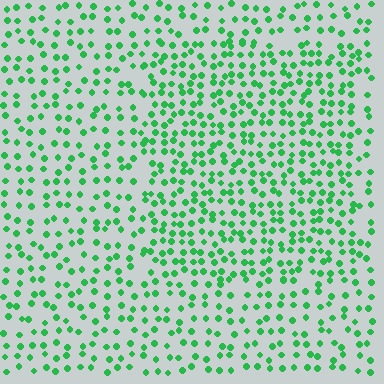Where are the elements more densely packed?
The elements are more densely packed inside the rectangle boundary.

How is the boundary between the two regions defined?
The boundary is defined by a change in element density (approximately 1.6x ratio). All elements are the same color, size, and shape.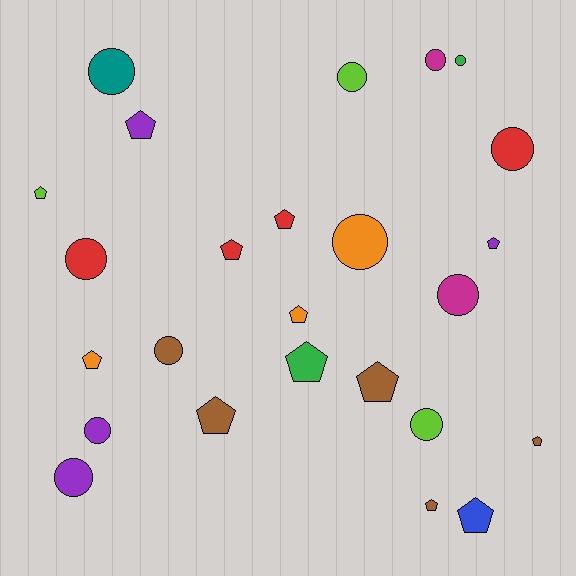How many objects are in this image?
There are 25 objects.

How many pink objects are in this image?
There are no pink objects.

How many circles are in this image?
There are 12 circles.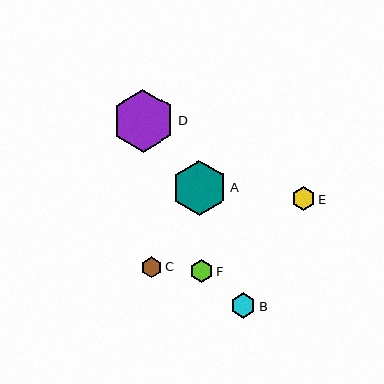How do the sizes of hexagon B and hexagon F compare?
Hexagon B and hexagon F are approximately the same size.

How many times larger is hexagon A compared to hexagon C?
Hexagon A is approximately 2.6 times the size of hexagon C.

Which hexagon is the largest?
Hexagon D is the largest with a size of approximately 63 pixels.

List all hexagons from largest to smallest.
From largest to smallest: D, A, B, F, E, C.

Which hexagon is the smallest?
Hexagon C is the smallest with a size of approximately 21 pixels.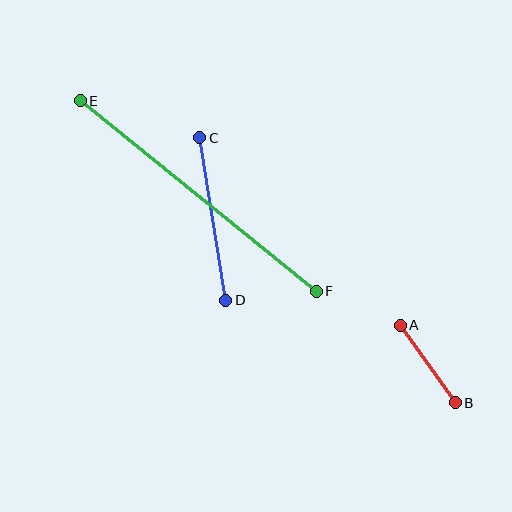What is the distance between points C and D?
The distance is approximately 165 pixels.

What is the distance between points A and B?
The distance is approximately 95 pixels.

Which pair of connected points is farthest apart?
Points E and F are farthest apart.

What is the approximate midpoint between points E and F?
The midpoint is at approximately (198, 196) pixels.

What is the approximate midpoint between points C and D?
The midpoint is at approximately (213, 219) pixels.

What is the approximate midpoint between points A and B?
The midpoint is at approximately (428, 364) pixels.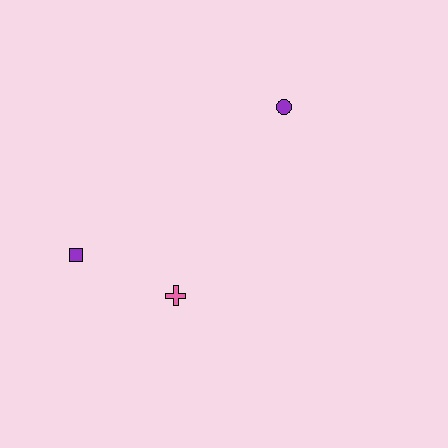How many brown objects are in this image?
There are no brown objects.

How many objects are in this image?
There are 3 objects.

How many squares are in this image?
There is 1 square.